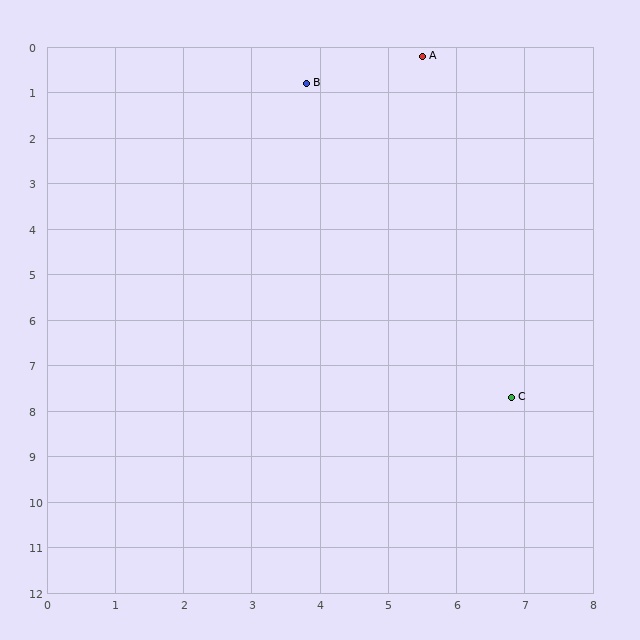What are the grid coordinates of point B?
Point B is at approximately (3.8, 0.8).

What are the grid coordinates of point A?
Point A is at approximately (5.5, 0.2).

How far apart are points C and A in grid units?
Points C and A are about 7.6 grid units apart.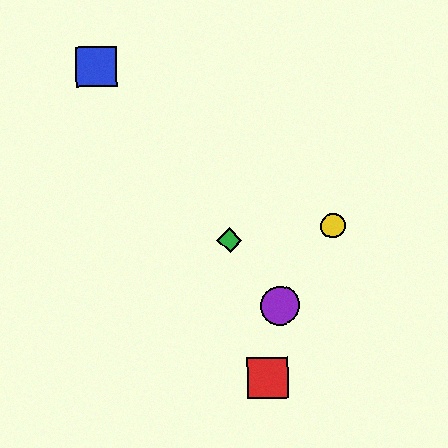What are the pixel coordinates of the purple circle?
The purple circle is at (280, 306).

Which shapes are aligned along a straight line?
The blue square, the green diamond, the purple circle are aligned along a straight line.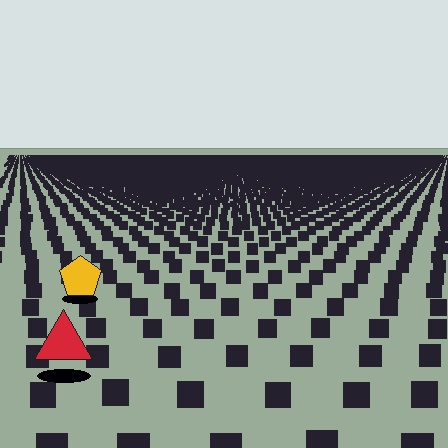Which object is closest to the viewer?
The red triangle is closest. The texture marks near it are larger and more spread out.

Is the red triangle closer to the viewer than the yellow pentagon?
Yes. The red triangle is closer — you can tell from the texture gradient: the ground texture is coarser near it.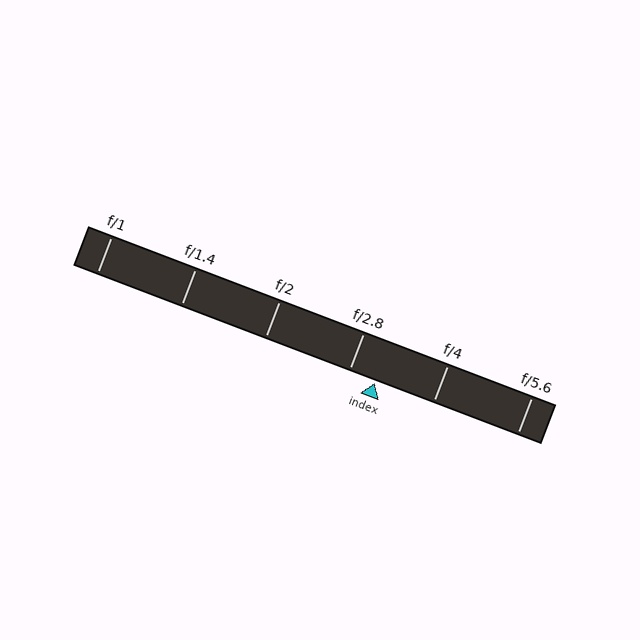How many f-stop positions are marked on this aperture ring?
There are 6 f-stop positions marked.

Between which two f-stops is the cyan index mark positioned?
The index mark is between f/2.8 and f/4.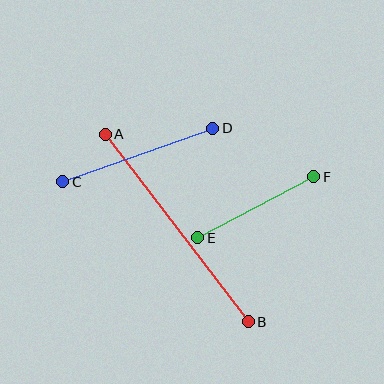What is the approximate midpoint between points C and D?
The midpoint is at approximately (138, 155) pixels.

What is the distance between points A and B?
The distance is approximately 236 pixels.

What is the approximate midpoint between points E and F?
The midpoint is at approximately (256, 207) pixels.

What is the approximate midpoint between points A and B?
The midpoint is at approximately (177, 228) pixels.